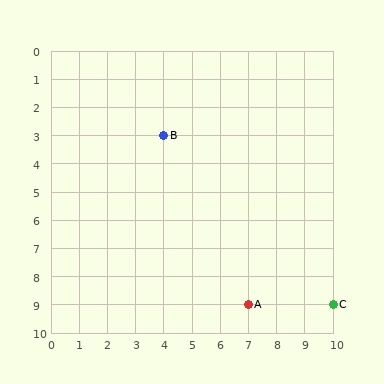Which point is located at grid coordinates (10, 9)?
Point C is at (10, 9).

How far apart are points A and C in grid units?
Points A and C are 3 columns apart.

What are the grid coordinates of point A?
Point A is at grid coordinates (7, 9).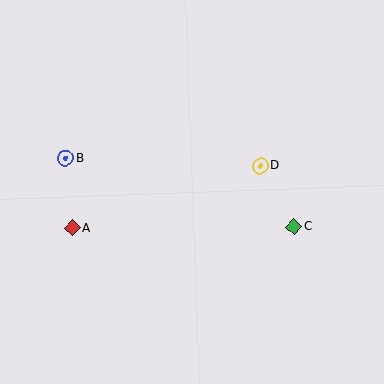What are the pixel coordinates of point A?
Point A is at (73, 228).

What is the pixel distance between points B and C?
The distance between B and C is 238 pixels.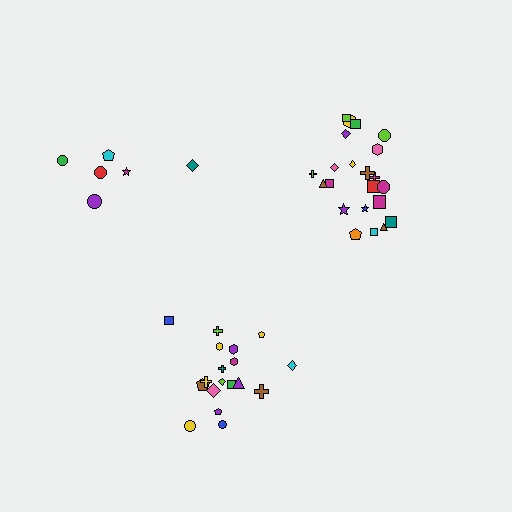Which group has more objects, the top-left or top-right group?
The top-right group.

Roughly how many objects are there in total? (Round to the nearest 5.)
Roughly 45 objects in total.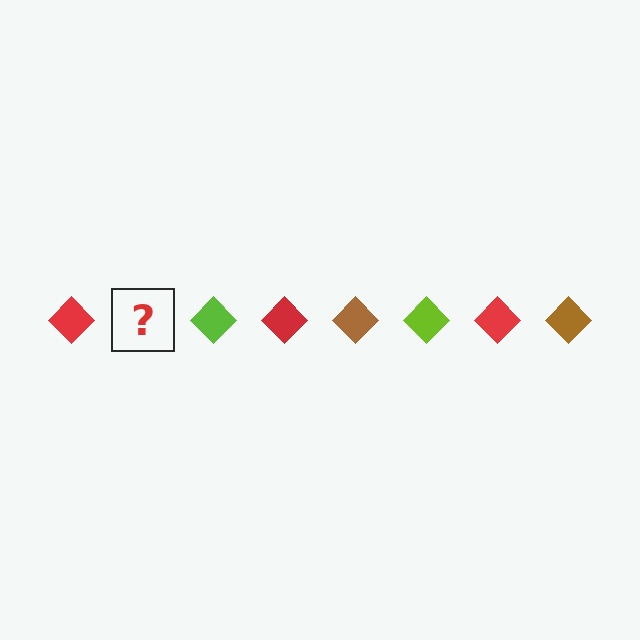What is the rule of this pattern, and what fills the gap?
The rule is that the pattern cycles through red, brown, lime diamonds. The gap should be filled with a brown diamond.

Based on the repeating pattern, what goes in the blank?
The blank should be a brown diamond.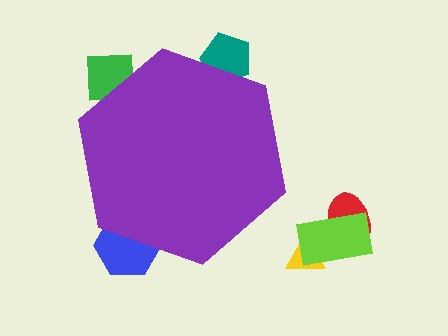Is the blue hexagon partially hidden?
Yes, the blue hexagon is partially hidden behind the purple hexagon.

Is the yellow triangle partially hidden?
No, the yellow triangle is fully visible.